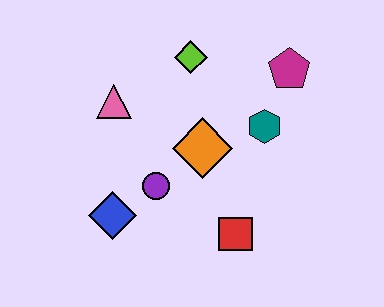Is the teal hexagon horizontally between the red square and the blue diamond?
No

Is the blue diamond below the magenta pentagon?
Yes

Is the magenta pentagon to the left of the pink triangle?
No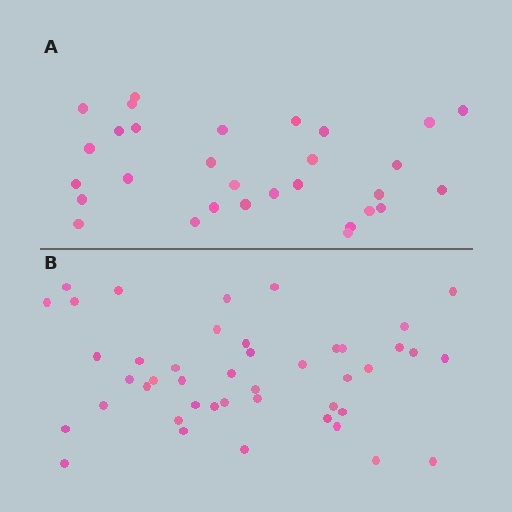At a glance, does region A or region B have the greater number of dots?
Region B (the bottom region) has more dots.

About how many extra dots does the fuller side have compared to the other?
Region B has approximately 15 more dots than region A.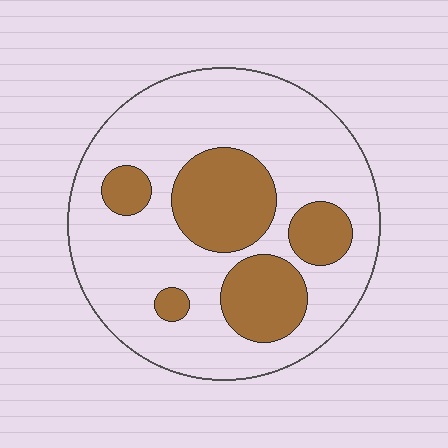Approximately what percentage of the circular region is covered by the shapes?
Approximately 25%.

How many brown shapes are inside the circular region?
5.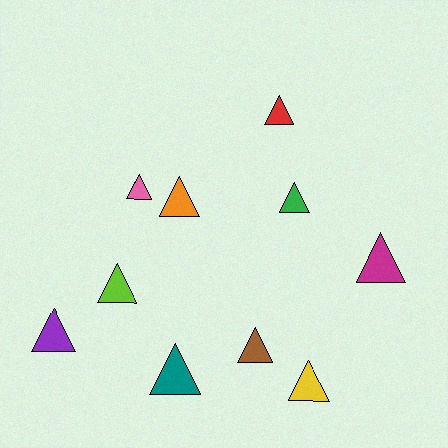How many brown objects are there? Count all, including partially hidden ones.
There is 1 brown object.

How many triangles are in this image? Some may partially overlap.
There are 10 triangles.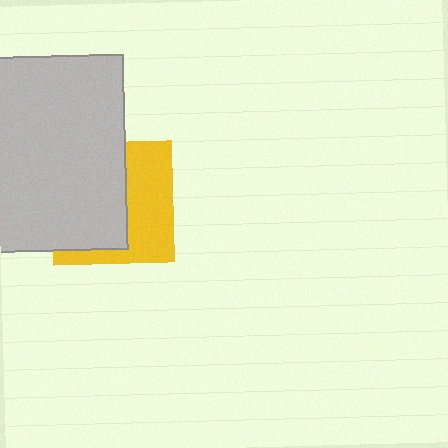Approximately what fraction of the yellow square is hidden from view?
Roughly 55% of the yellow square is hidden behind the light gray rectangle.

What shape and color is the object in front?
The object in front is a light gray rectangle.